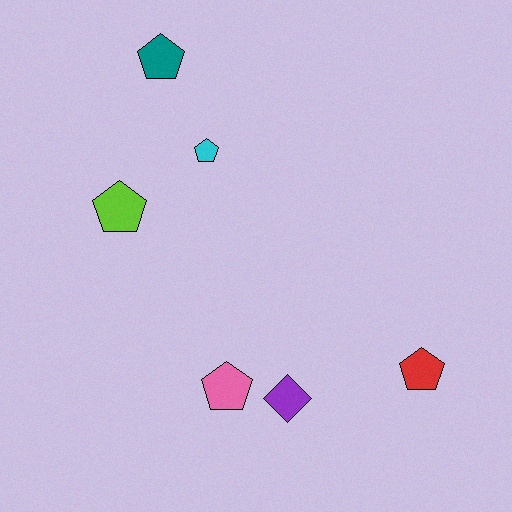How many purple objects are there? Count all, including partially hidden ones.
There is 1 purple object.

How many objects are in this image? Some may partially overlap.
There are 6 objects.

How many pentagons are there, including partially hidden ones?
There are 5 pentagons.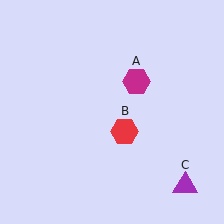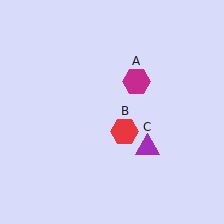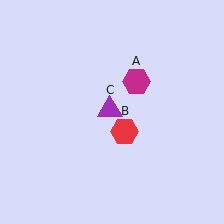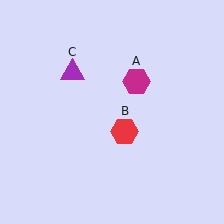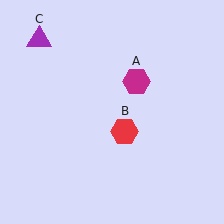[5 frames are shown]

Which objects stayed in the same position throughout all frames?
Magenta hexagon (object A) and red hexagon (object B) remained stationary.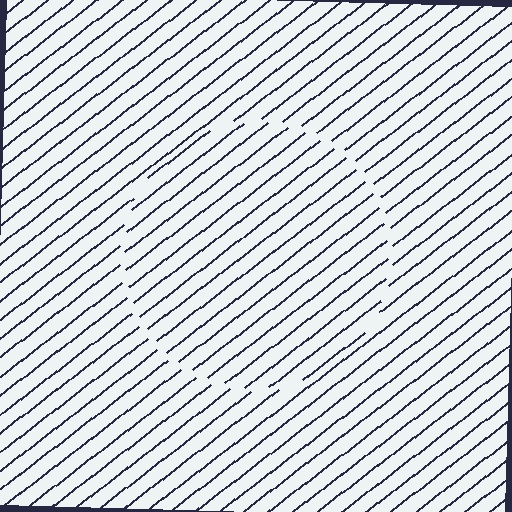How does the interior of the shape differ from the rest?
The interior of the shape contains the same grating, shifted by half a period — the contour is defined by the phase discontinuity where line-ends from the inner and outer gratings abut.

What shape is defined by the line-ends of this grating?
An illusory circle. The interior of the shape contains the same grating, shifted by half a period — the contour is defined by the phase discontinuity where line-ends from the inner and outer gratings abut.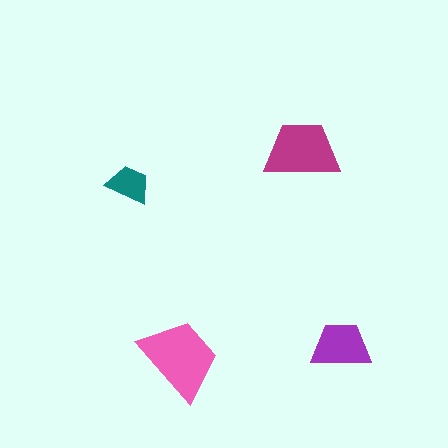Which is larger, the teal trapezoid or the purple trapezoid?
The purple one.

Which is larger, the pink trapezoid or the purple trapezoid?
The pink one.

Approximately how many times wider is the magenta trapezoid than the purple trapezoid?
About 1.5 times wider.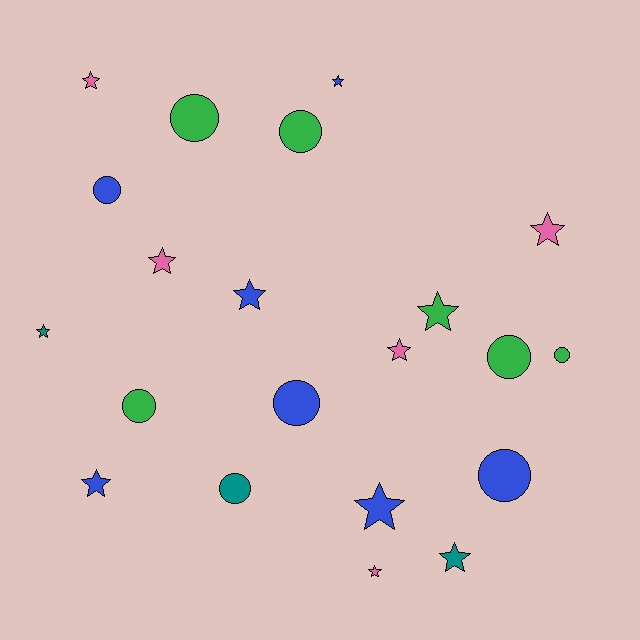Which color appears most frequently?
Blue, with 7 objects.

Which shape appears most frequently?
Star, with 12 objects.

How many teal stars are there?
There are 2 teal stars.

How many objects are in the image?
There are 21 objects.